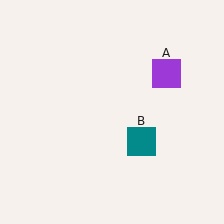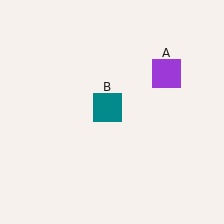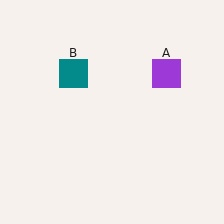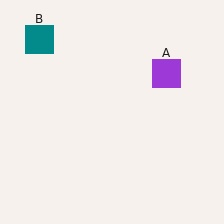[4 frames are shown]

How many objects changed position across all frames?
1 object changed position: teal square (object B).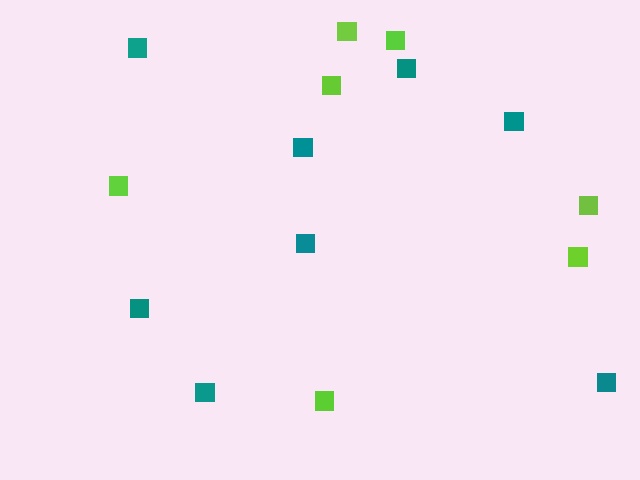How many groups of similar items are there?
There are 2 groups: one group of teal squares (8) and one group of lime squares (7).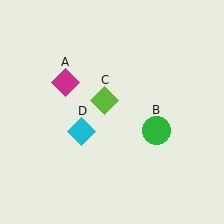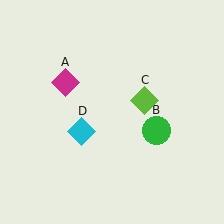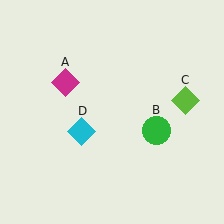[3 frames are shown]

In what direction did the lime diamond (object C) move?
The lime diamond (object C) moved right.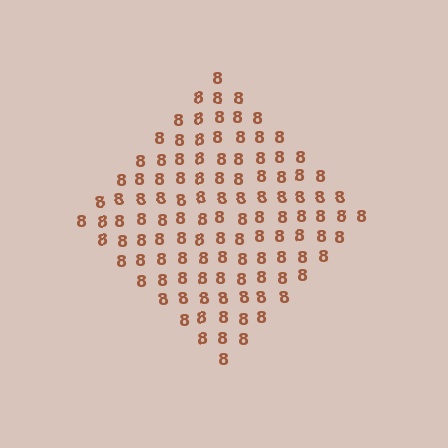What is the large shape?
The large shape is a diamond.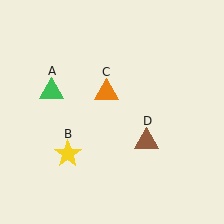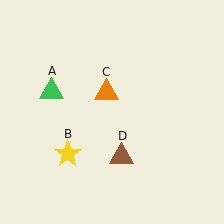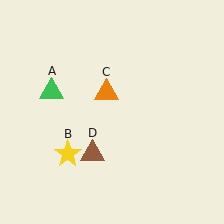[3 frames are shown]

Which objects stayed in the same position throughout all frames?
Green triangle (object A) and yellow star (object B) and orange triangle (object C) remained stationary.